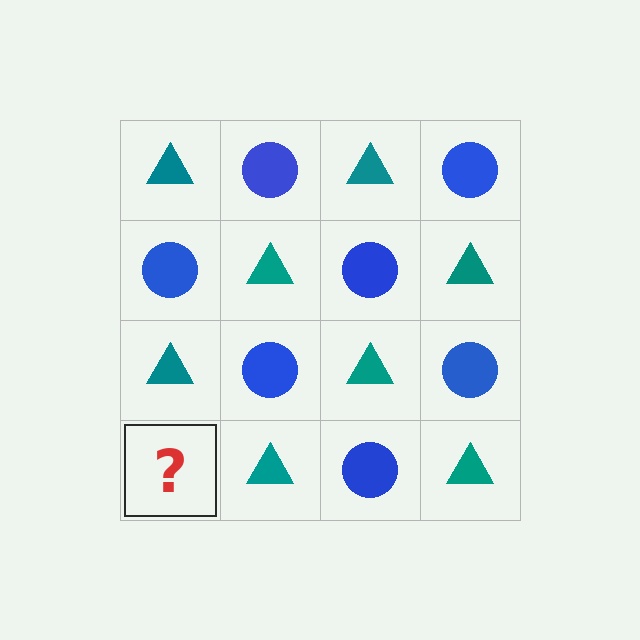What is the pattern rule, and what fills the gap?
The rule is that it alternates teal triangle and blue circle in a checkerboard pattern. The gap should be filled with a blue circle.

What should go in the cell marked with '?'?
The missing cell should contain a blue circle.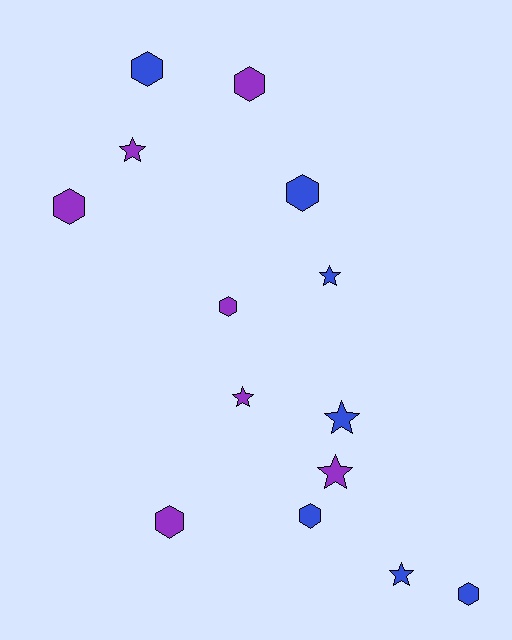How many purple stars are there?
There are 3 purple stars.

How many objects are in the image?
There are 14 objects.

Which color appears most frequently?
Purple, with 7 objects.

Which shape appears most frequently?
Hexagon, with 8 objects.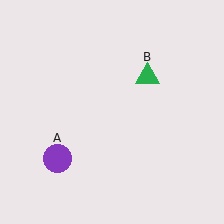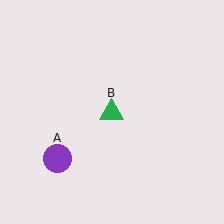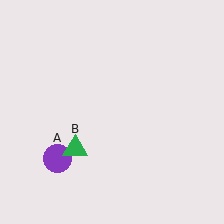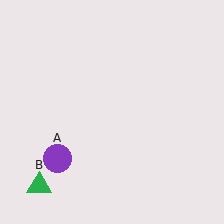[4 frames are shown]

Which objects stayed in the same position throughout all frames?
Purple circle (object A) remained stationary.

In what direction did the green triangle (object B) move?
The green triangle (object B) moved down and to the left.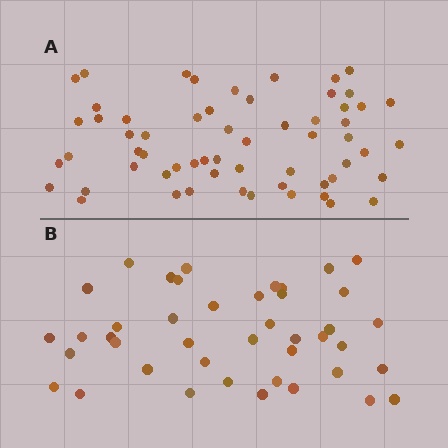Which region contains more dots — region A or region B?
Region A (the top region) has more dots.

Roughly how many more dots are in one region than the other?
Region A has approximately 20 more dots than region B.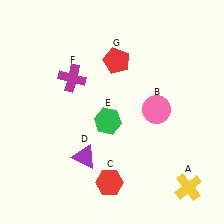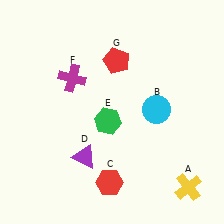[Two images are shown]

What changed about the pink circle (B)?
In Image 1, B is pink. In Image 2, it changed to cyan.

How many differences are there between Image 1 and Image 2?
There is 1 difference between the two images.